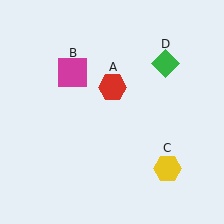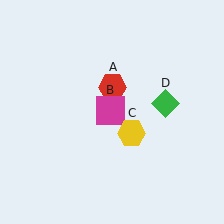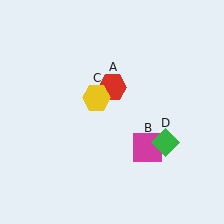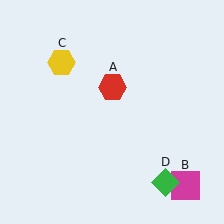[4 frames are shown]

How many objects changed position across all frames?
3 objects changed position: magenta square (object B), yellow hexagon (object C), green diamond (object D).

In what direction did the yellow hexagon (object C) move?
The yellow hexagon (object C) moved up and to the left.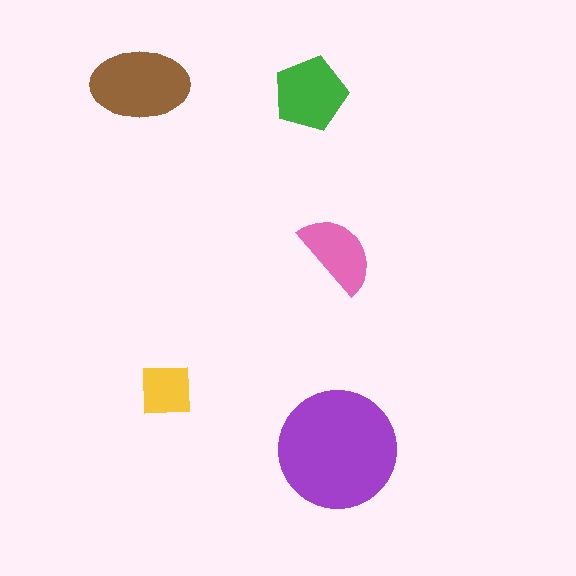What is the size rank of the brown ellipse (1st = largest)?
2nd.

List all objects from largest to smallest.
The purple circle, the brown ellipse, the green pentagon, the pink semicircle, the yellow square.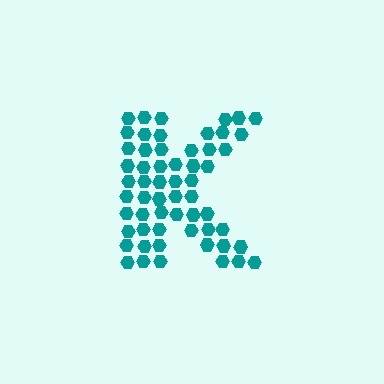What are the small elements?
The small elements are hexagons.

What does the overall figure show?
The overall figure shows the letter K.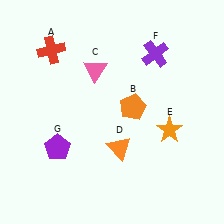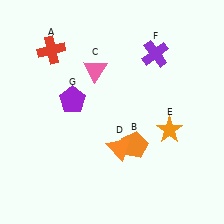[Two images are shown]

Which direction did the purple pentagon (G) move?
The purple pentagon (G) moved up.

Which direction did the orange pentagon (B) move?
The orange pentagon (B) moved down.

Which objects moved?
The objects that moved are: the orange pentagon (B), the purple pentagon (G).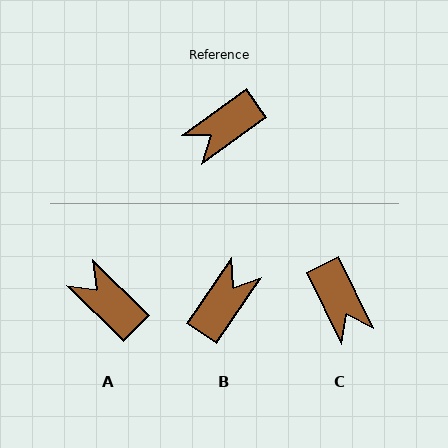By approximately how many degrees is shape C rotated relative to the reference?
Approximately 80 degrees counter-clockwise.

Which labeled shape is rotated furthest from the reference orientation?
B, about 160 degrees away.